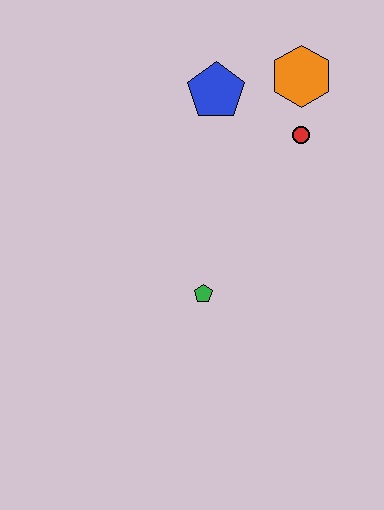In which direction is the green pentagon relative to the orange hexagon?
The green pentagon is below the orange hexagon.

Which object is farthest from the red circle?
The green pentagon is farthest from the red circle.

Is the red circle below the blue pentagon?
Yes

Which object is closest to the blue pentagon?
The orange hexagon is closest to the blue pentagon.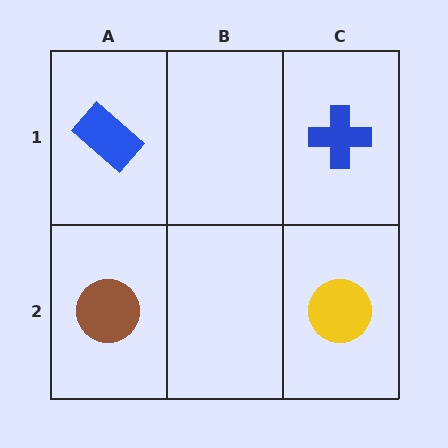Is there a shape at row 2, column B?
No, that cell is empty.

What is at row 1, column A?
A blue rectangle.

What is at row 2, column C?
A yellow circle.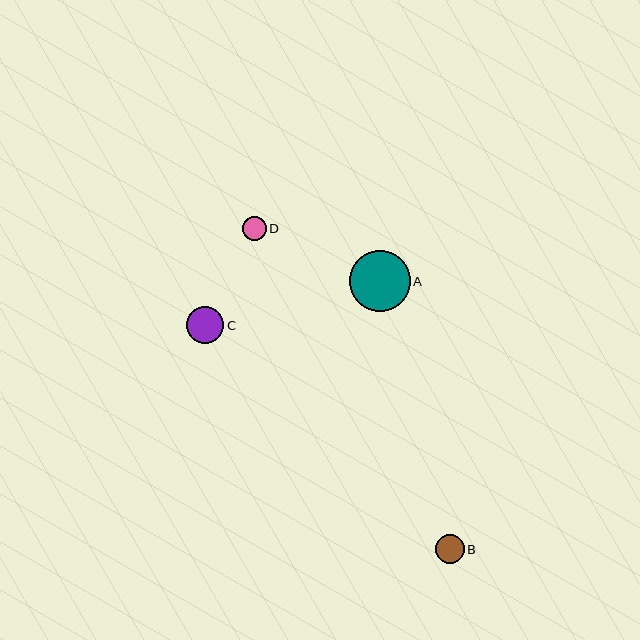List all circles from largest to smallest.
From largest to smallest: A, C, B, D.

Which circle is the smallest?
Circle D is the smallest with a size of approximately 23 pixels.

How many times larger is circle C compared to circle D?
Circle C is approximately 1.6 times the size of circle D.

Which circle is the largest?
Circle A is the largest with a size of approximately 61 pixels.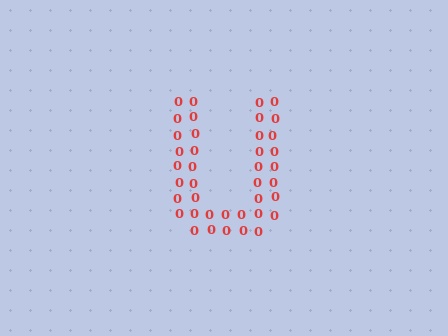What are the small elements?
The small elements are digit 0's.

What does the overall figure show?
The overall figure shows the letter U.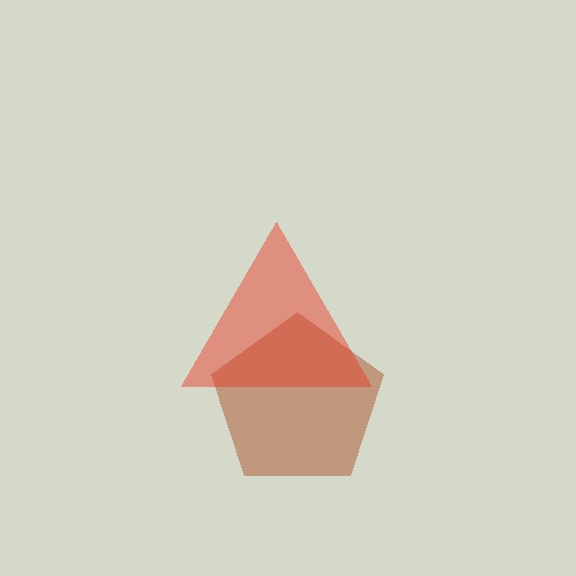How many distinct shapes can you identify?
There are 2 distinct shapes: a brown pentagon, a red triangle.